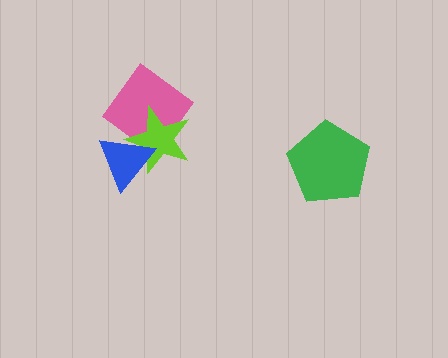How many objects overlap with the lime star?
2 objects overlap with the lime star.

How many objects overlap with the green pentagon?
0 objects overlap with the green pentagon.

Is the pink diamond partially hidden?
Yes, it is partially covered by another shape.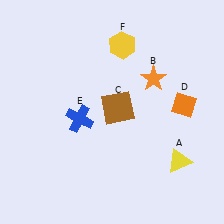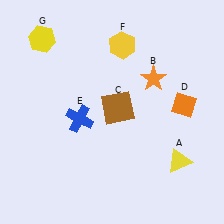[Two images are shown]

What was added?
A yellow hexagon (G) was added in Image 2.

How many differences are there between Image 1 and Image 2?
There is 1 difference between the two images.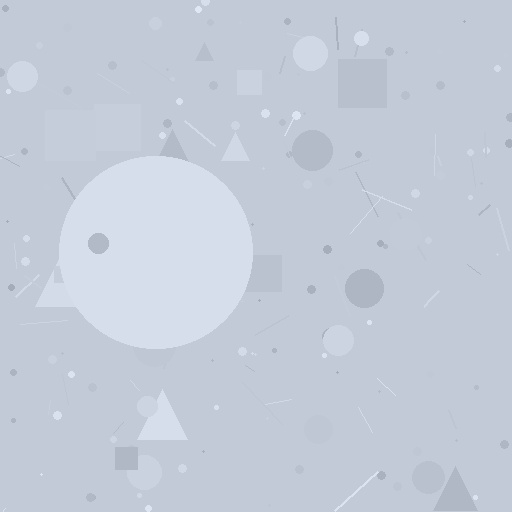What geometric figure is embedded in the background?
A circle is embedded in the background.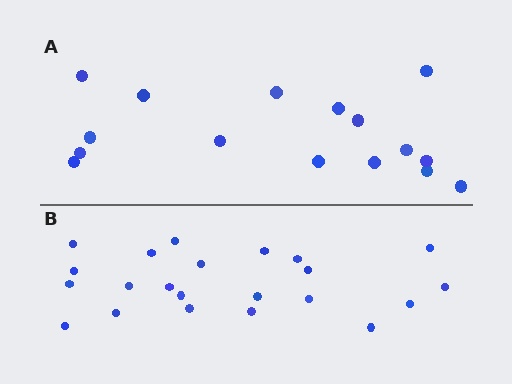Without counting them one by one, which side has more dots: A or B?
Region B (the bottom region) has more dots.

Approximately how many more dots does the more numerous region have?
Region B has about 6 more dots than region A.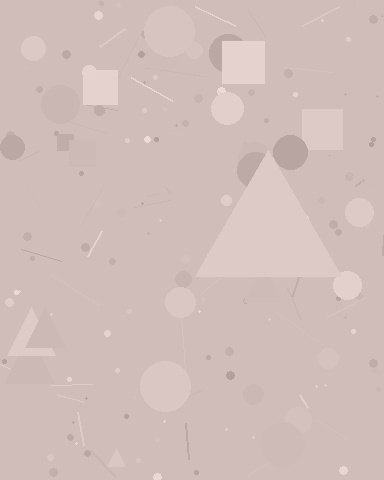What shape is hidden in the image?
A triangle is hidden in the image.